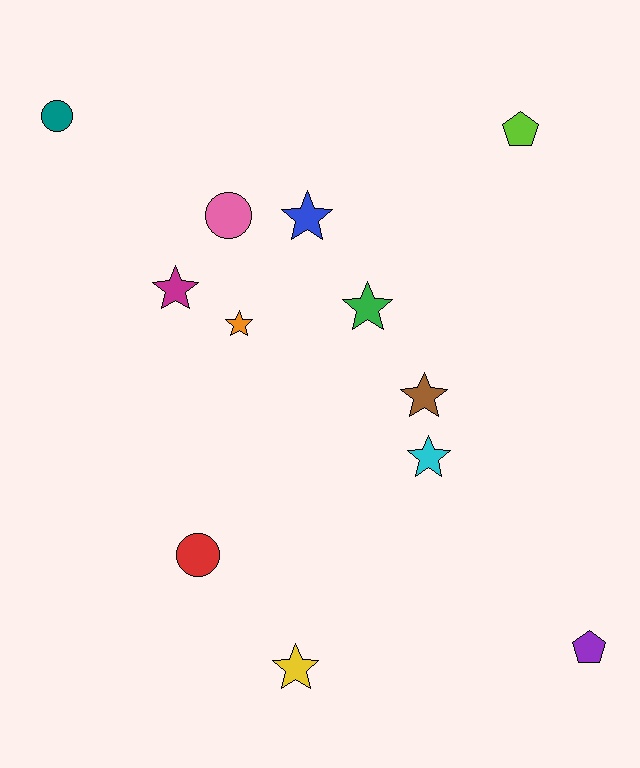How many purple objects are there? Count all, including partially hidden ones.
There is 1 purple object.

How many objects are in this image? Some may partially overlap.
There are 12 objects.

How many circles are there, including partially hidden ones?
There are 3 circles.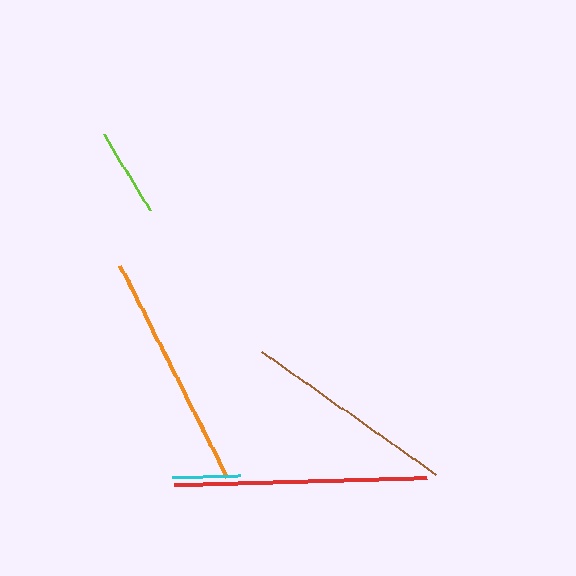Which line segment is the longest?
The red line is the longest at approximately 253 pixels.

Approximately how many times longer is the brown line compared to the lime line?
The brown line is approximately 2.4 times the length of the lime line.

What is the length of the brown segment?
The brown segment is approximately 213 pixels long.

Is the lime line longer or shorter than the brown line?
The brown line is longer than the lime line.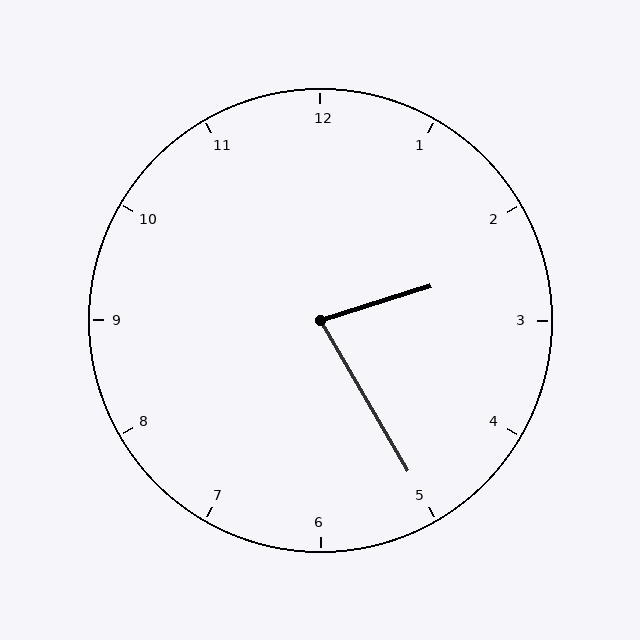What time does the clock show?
2:25.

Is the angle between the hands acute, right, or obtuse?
It is acute.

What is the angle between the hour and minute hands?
Approximately 78 degrees.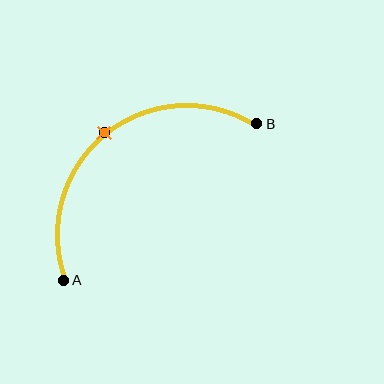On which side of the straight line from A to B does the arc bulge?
The arc bulges above and to the left of the straight line connecting A and B.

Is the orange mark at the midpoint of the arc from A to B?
Yes. The orange mark lies on the arc at equal arc-length from both A and B — it is the arc midpoint.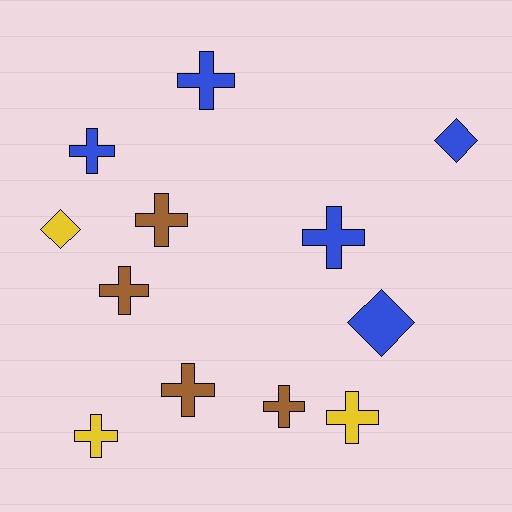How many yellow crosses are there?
There are 2 yellow crosses.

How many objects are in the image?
There are 12 objects.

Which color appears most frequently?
Blue, with 5 objects.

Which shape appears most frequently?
Cross, with 9 objects.